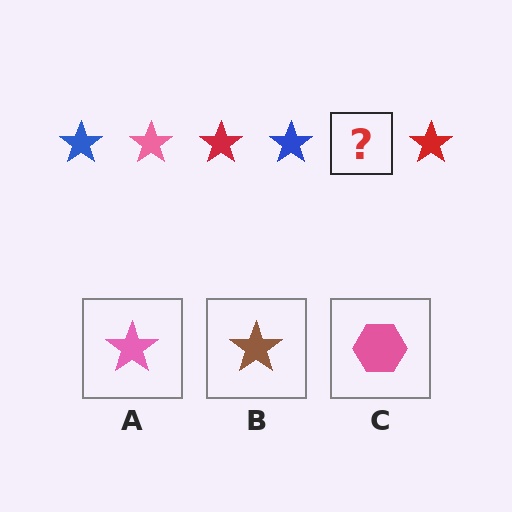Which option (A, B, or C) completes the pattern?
A.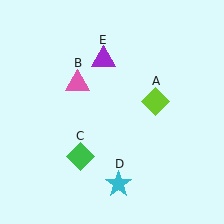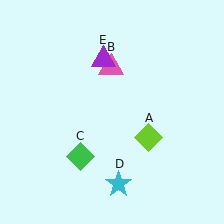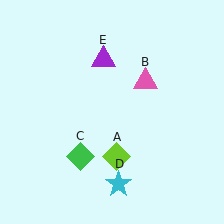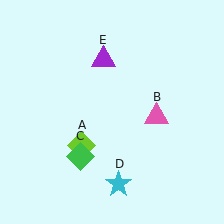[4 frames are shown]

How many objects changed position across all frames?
2 objects changed position: lime diamond (object A), pink triangle (object B).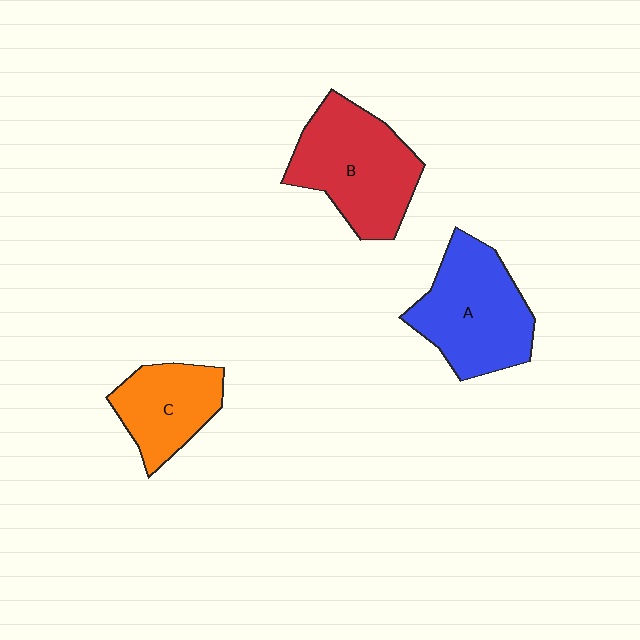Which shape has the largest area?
Shape B (red).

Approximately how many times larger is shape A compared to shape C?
Approximately 1.5 times.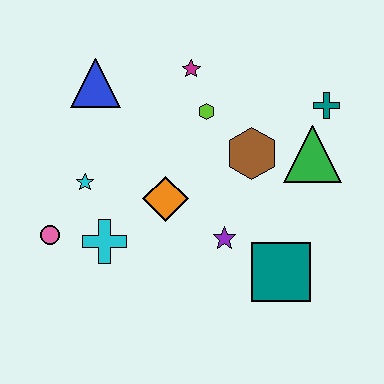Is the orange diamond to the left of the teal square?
Yes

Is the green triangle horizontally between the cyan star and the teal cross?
Yes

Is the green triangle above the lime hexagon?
No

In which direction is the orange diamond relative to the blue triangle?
The orange diamond is below the blue triangle.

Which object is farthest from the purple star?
The blue triangle is farthest from the purple star.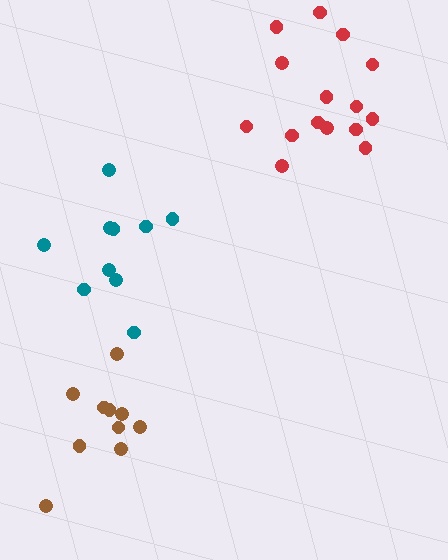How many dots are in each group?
Group 1: 15 dots, Group 2: 10 dots, Group 3: 10 dots (35 total).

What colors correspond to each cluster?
The clusters are colored: red, brown, teal.